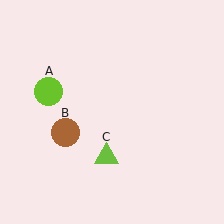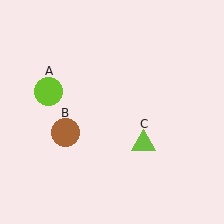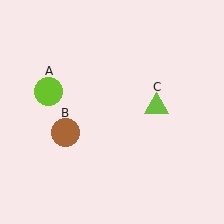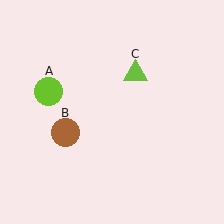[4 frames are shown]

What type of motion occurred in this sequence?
The lime triangle (object C) rotated counterclockwise around the center of the scene.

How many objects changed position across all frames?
1 object changed position: lime triangle (object C).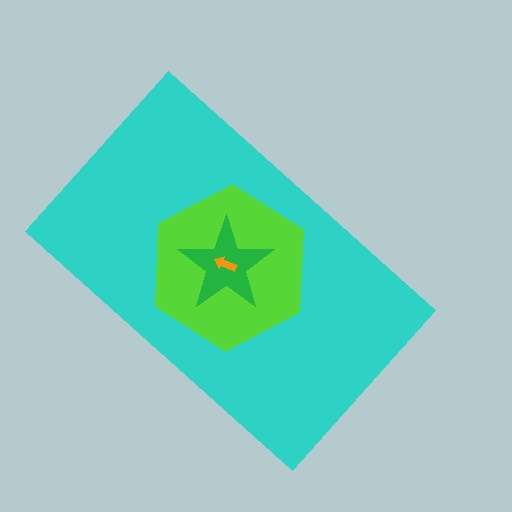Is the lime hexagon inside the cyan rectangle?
Yes.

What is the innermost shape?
The orange arrow.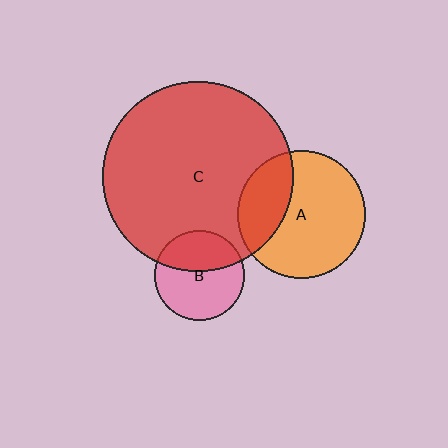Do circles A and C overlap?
Yes.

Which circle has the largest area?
Circle C (red).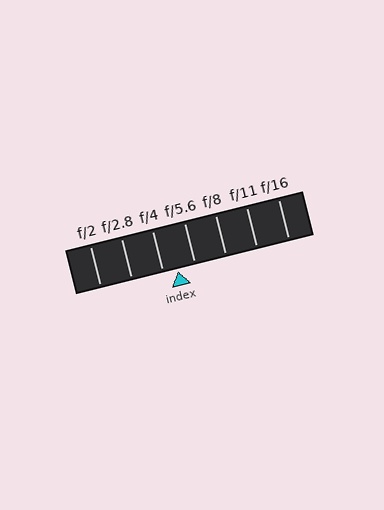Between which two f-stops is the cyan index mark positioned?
The index mark is between f/4 and f/5.6.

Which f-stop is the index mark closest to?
The index mark is closest to f/4.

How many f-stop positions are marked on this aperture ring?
There are 7 f-stop positions marked.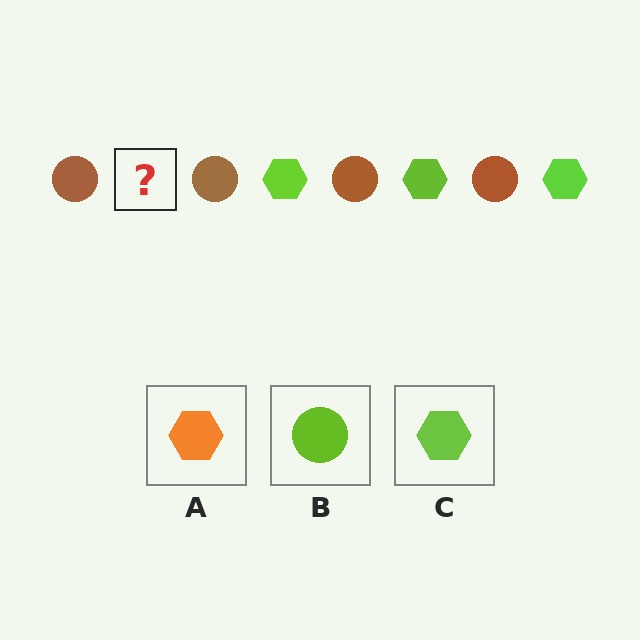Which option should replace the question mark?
Option C.